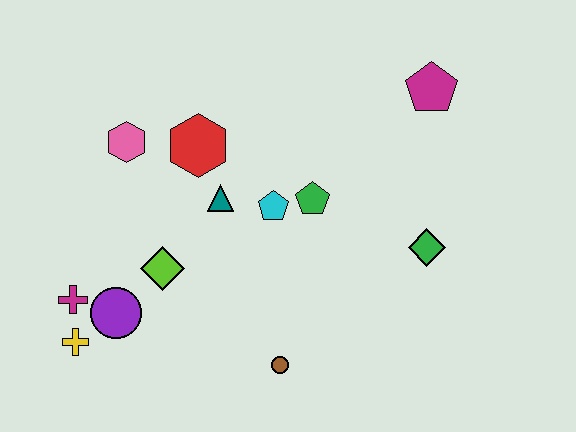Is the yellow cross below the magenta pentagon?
Yes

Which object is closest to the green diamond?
The green pentagon is closest to the green diamond.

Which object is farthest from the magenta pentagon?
The yellow cross is farthest from the magenta pentagon.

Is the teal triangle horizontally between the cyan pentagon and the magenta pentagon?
No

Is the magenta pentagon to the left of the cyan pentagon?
No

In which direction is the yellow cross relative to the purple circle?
The yellow cross is to the left of the purple circle.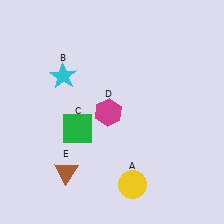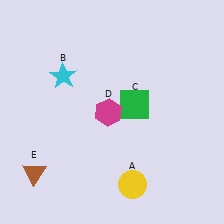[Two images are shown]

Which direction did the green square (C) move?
The green square (C) moved right.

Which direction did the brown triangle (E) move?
The brown triangle (E) moved left.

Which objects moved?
The objects that moved are: the green square (C), the brown triangle (E).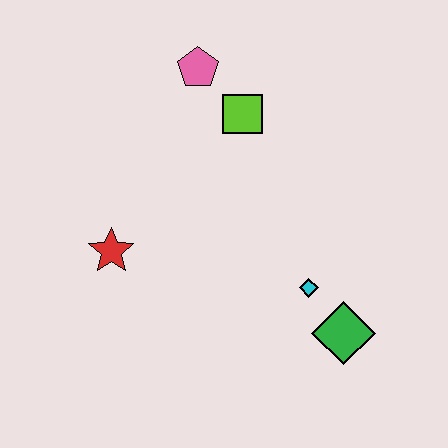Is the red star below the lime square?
Yes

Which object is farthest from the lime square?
The green diamond is farthest from the lime square.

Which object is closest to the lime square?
The pink pentagon is closest to the lime square.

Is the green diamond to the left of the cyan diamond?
No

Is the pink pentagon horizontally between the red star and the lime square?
Yes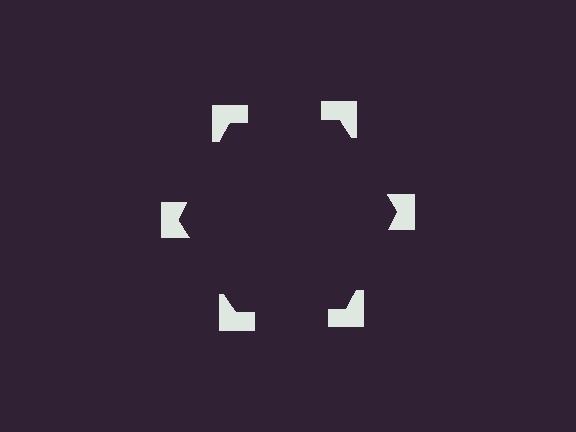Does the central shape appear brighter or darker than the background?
It typically appears slightly darker than the background, even though no actual brightness change is drawn.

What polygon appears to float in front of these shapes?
An illusory hexagon — its edges are inferred from the aligned wedge cuts in the notched squares, not physically drawn.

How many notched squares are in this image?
There are 6 — one at each vertex of the illusory hexagon.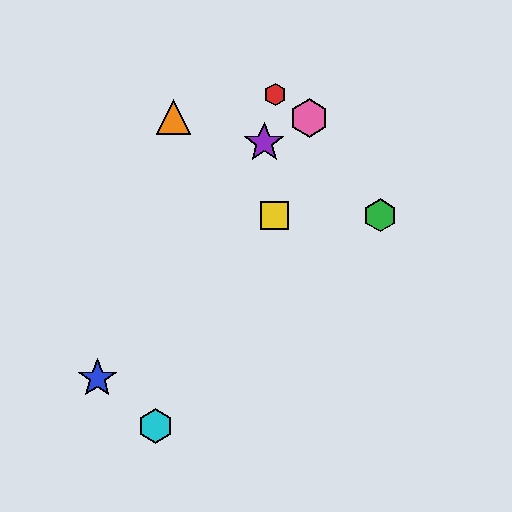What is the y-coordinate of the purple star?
The purple star is at y≈143.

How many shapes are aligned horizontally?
2 shapes (the green hexagon, the yellow square) are aligned horizontally.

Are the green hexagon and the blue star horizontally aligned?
No, the green hexagon is at y≈215 and the blue star is at y≈378.